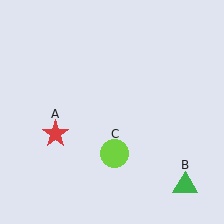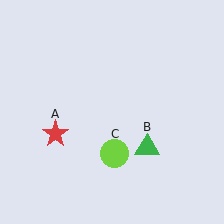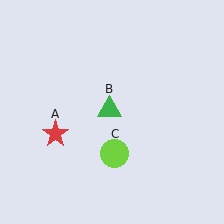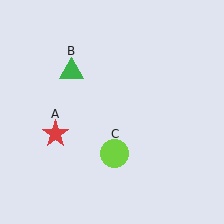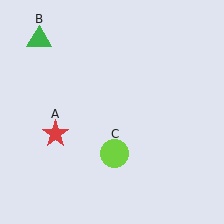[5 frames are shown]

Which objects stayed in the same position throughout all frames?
Red star (object A) and lime circle (object C) remained stationary.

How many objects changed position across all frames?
1 object changed position: green triangle (object B).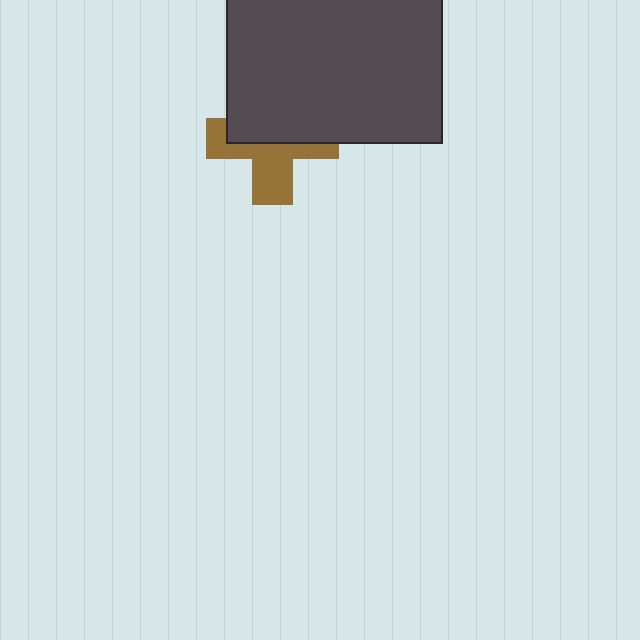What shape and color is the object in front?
The object in front is a dark gray rectangle.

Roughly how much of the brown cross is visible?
About half of it is visible (roughly 48%).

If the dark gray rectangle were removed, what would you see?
You would see the complete brown cross.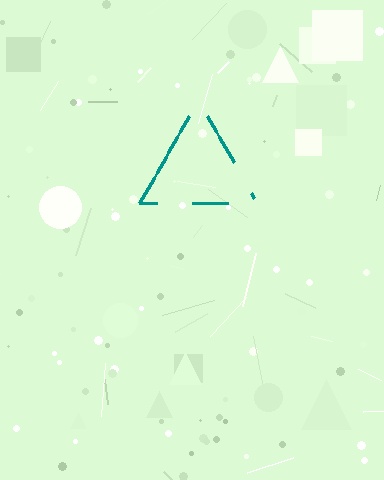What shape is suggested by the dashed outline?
The dashed outline suggests a triangle.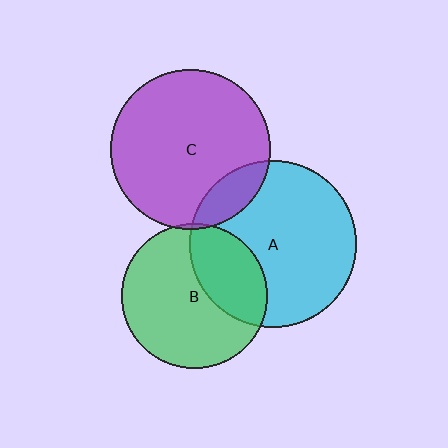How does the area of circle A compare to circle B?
Approximately 1.3 times.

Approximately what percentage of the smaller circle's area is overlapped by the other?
Approximately 35%.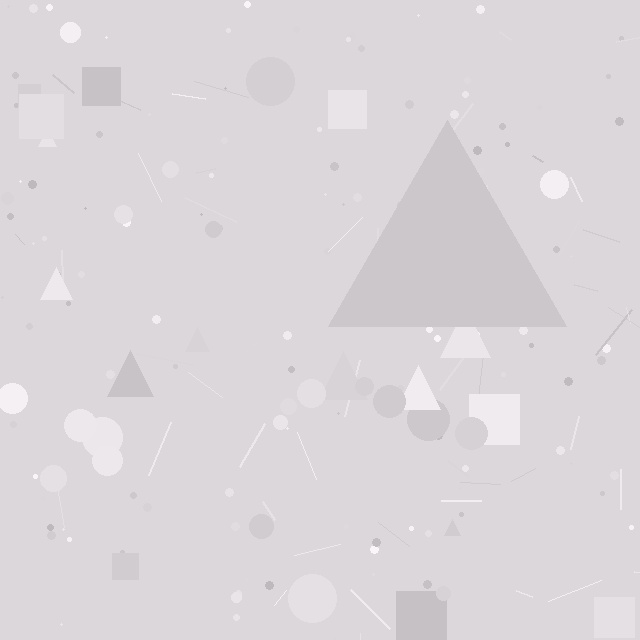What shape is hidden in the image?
A triangle is hidden in the image.